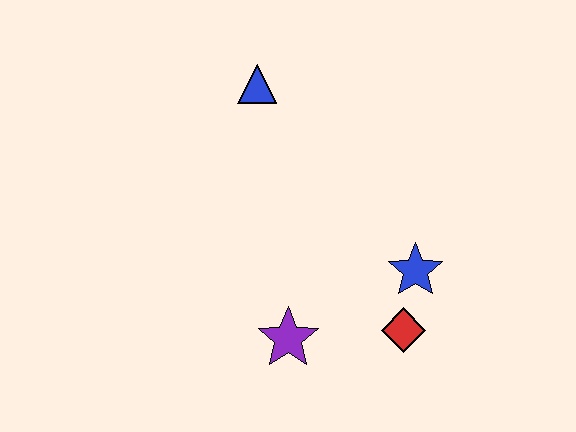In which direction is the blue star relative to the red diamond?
The blue star is above the red diamond.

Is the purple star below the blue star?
Yes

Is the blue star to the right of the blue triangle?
Yes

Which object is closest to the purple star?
The red diamond is closest to the purple star.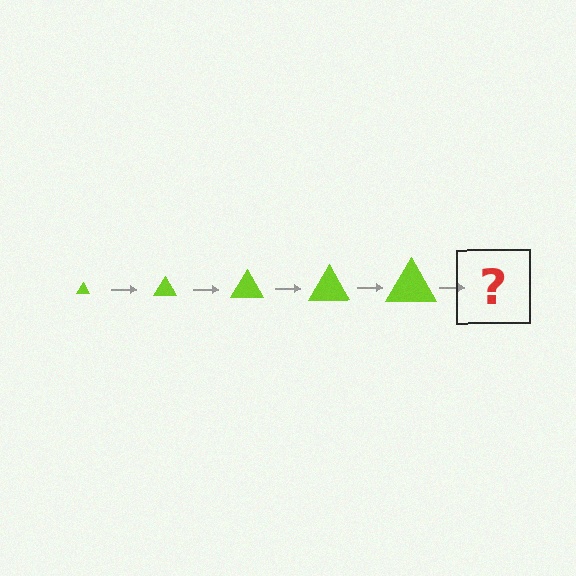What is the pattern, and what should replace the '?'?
The pattern is that the triangle gets progressively larger each step. The '?' should be a lime triangle, larger than the previous one.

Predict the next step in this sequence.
The next step is a lime triangle, larger than the previous one.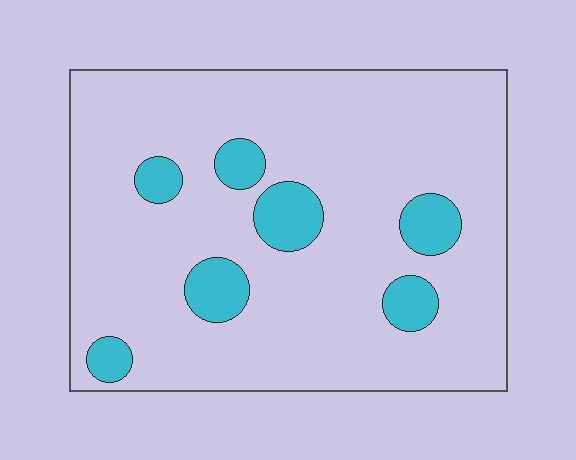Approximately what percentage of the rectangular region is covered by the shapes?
Approximately 15%.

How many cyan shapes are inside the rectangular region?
7.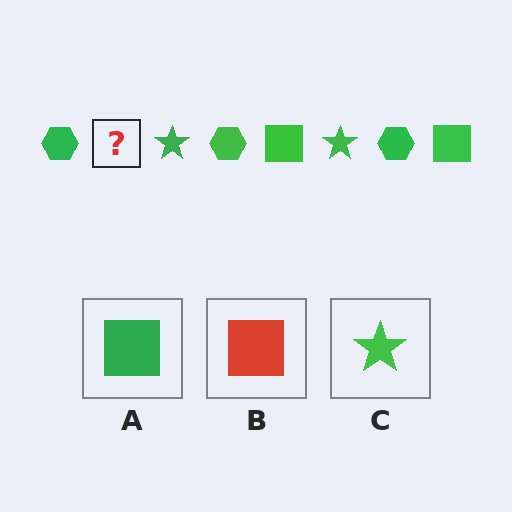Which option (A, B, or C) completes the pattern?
A.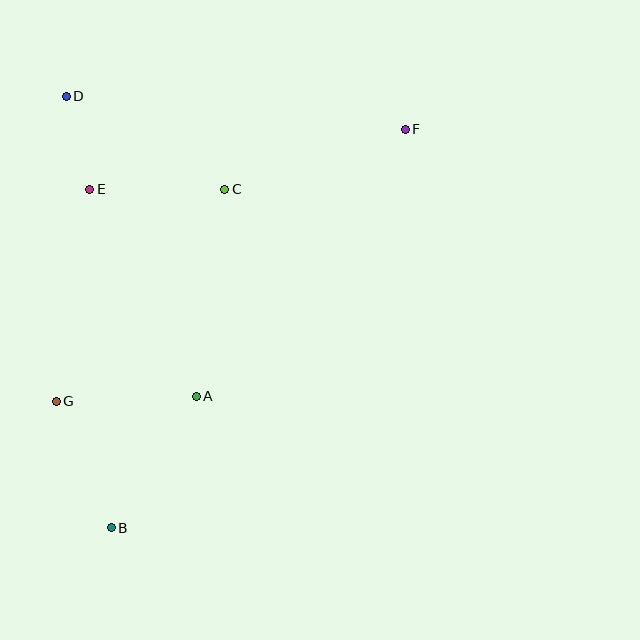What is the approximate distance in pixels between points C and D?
The distance between C and D is approximately 184 pixels.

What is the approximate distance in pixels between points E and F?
The distance between E and F is approximately 321 pixels.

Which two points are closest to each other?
Points D and E are closest to each other.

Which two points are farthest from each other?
Points B and F are farthest from each other.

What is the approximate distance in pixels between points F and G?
The distance between F and G is approximately 443 pixels.